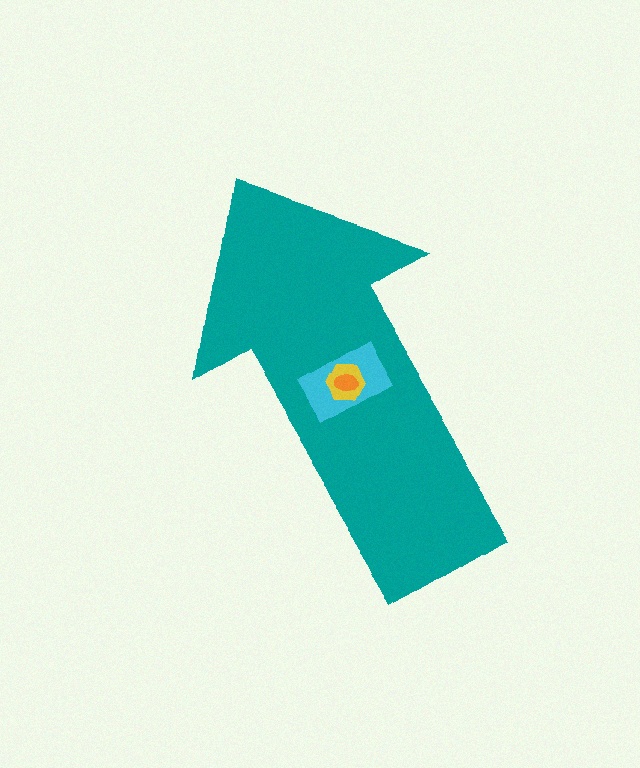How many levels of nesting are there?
4.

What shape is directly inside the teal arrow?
The cyan rectangle.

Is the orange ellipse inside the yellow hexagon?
Yes.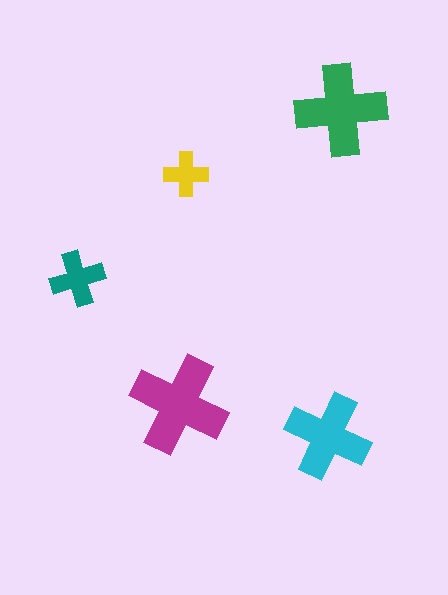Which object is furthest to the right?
The green cross is rightmost.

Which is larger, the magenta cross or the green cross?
The magenta one.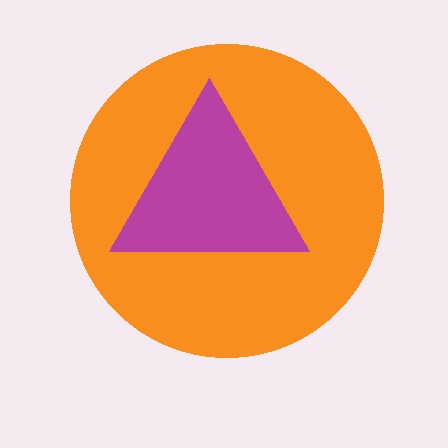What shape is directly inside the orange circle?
The magenta triangle.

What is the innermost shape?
The magenta triangle.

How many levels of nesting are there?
2.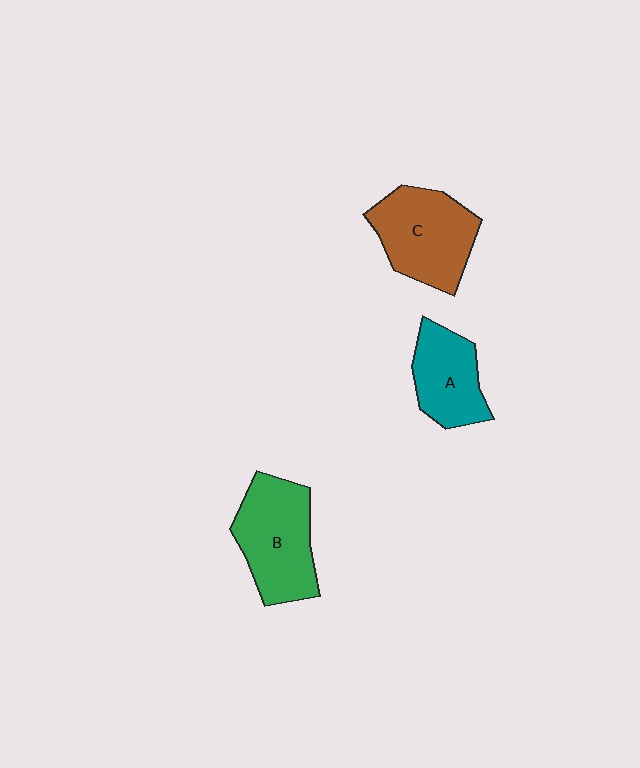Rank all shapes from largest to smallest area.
From largest to smallest: B (green), C (brown), A (teal).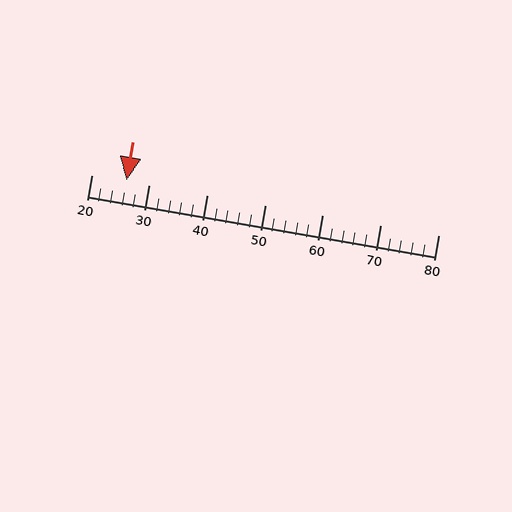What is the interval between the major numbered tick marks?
The major tick marks are spaced 10 units apart.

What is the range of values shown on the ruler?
The ruler shows values from 20 to 80.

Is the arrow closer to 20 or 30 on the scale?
The arrow is closer to 30.